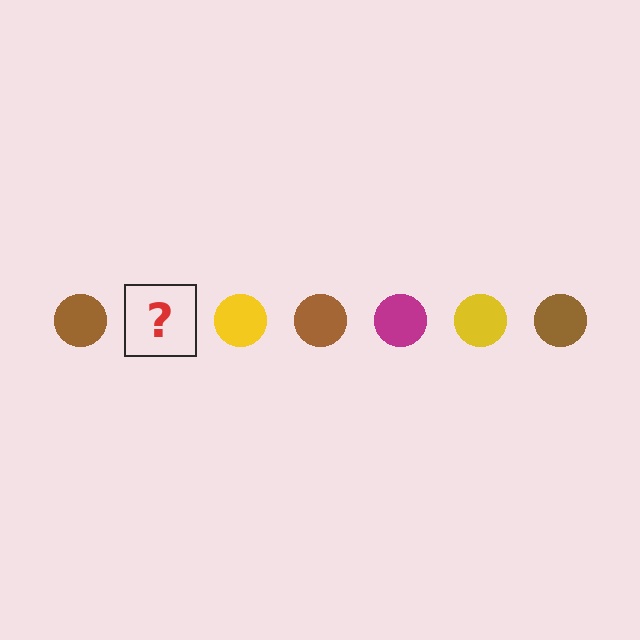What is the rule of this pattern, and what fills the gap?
The rule is that the pattern cycles through brown, magenta, yellow circles. The gap should be filled with a magenta circle.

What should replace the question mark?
The question mark should be replaced with a magenta circle.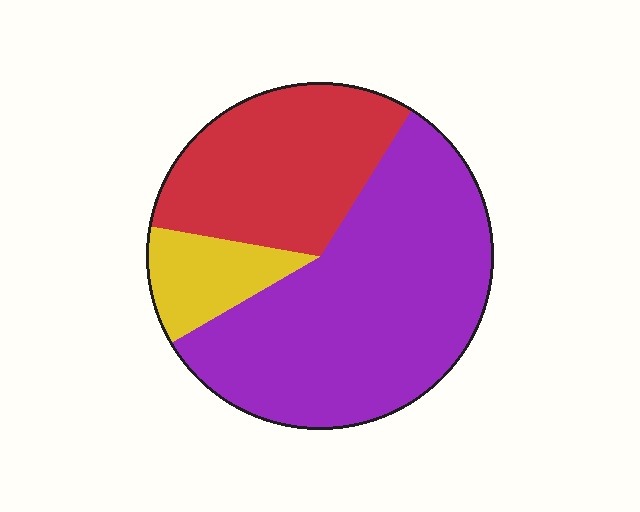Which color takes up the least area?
Yellow, at roughly 10%.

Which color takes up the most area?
Purple, at roughly 60%.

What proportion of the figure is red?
Red takes up about one third (1/3) of the figure.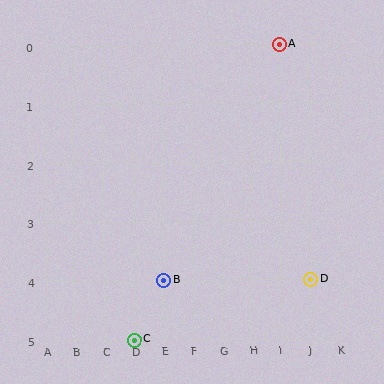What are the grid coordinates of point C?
Point C is at grid coordinates (D, 5).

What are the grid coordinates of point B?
Point B is at grid coordinates (E, 4).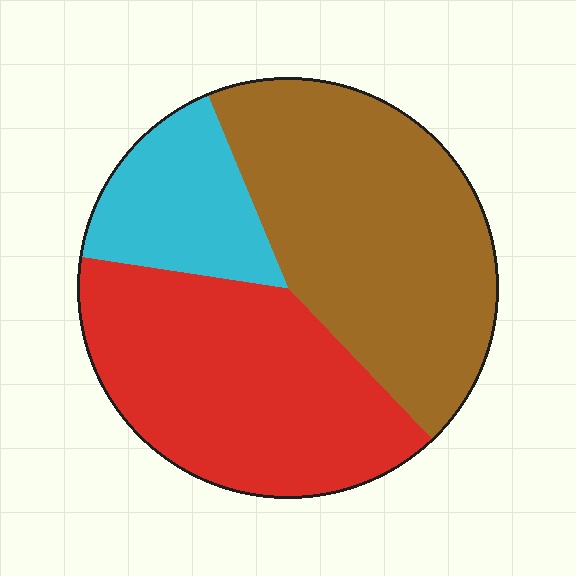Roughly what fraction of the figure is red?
Red takes up about two fifths (2/5) of the figure.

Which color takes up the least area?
Cyan, at roughly 15%.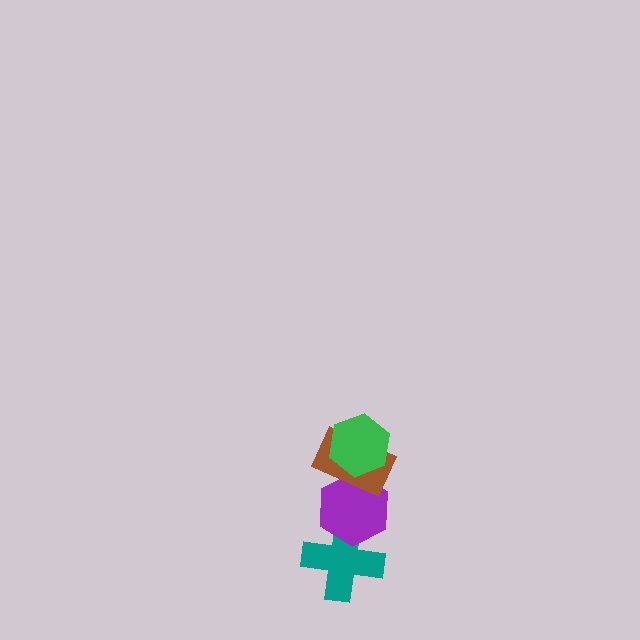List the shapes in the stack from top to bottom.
From top to bottom: the green hexagon, the brown rectangle, the purple hexagon, the teal cross.